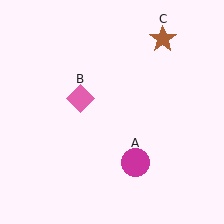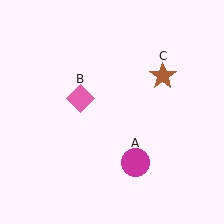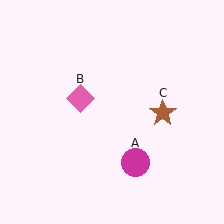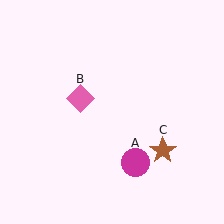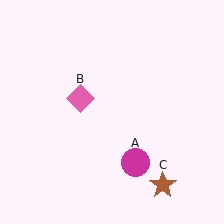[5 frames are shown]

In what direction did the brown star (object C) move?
The brown star (object C) moved down.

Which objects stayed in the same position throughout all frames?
Magenta circle (object A) and pink diamond (object B) remained stationary.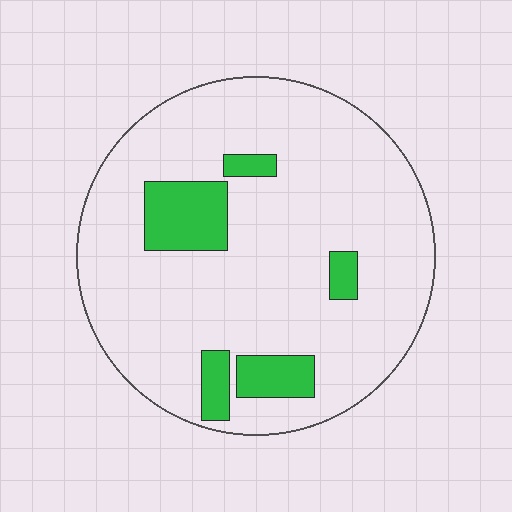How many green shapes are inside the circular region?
5.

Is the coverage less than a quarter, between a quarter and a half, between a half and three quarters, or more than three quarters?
Less than a quarter.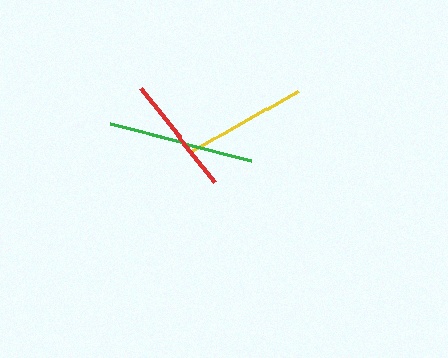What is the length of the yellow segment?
The yellow segment is approximately 124 pixels long.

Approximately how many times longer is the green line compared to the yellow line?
The green line is approximately 1.2 times the length of the yellow line.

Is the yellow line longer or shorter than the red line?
The yellow line is longer than the red line.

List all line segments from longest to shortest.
From longest to shortest: green, yellow, red.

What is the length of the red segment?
The red segment is approximately 120 pixels long.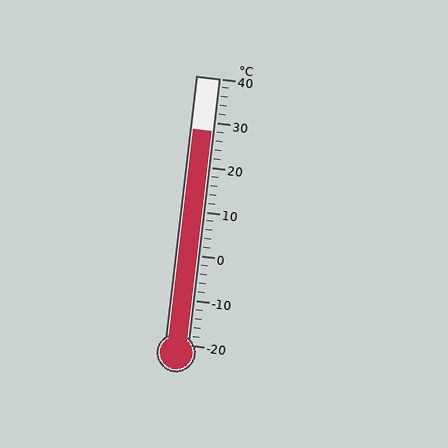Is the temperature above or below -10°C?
The temperature is above -10°C.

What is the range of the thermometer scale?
The thermometer scale ranges from -20°C to 40°C.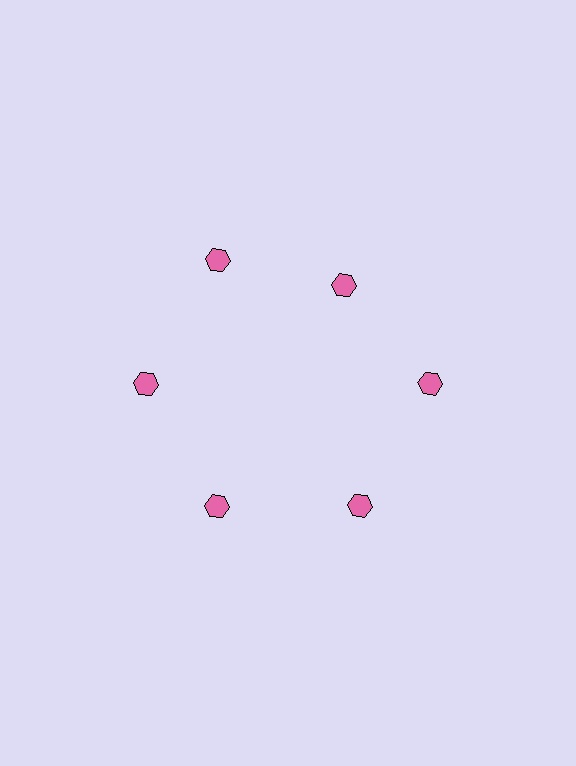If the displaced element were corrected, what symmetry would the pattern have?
It would have 6-fold rotational symmetry — the pattern would map onto itself every 60 degrees.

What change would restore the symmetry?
The symmetry would be restored by moving it outward, back onto the ring so that all 6 hexagons sit at equal angles and equal distance from the center.